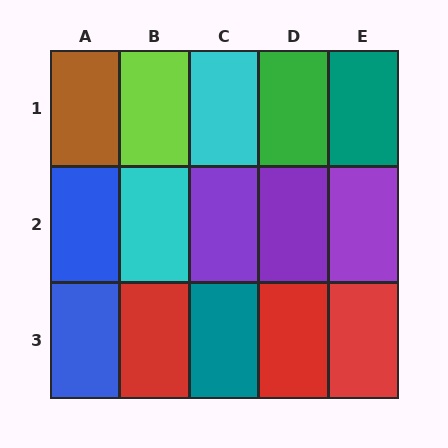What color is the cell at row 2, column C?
Purple.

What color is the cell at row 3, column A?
Blue.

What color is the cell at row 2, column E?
Purple.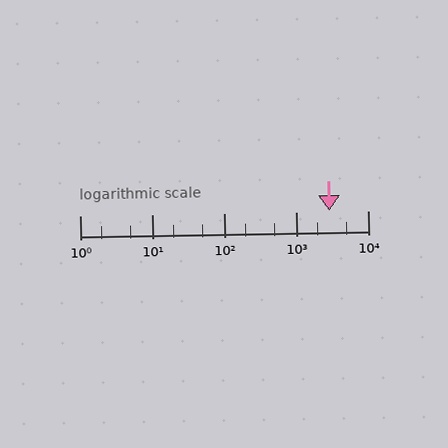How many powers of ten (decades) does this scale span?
The scale spans 4 decades, from 1 to 10000.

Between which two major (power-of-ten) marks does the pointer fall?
The pointer is between 1000 and 10000.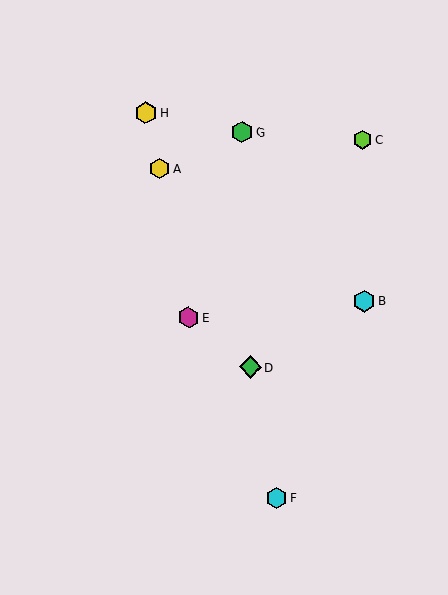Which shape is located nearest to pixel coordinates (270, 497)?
The cyan hexagon (labeled F) at (277, 498) is nearest to that location.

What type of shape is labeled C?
Shape C is a lime hexagon.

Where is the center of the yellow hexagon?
The center of the yellow hexagon is at (159, 169).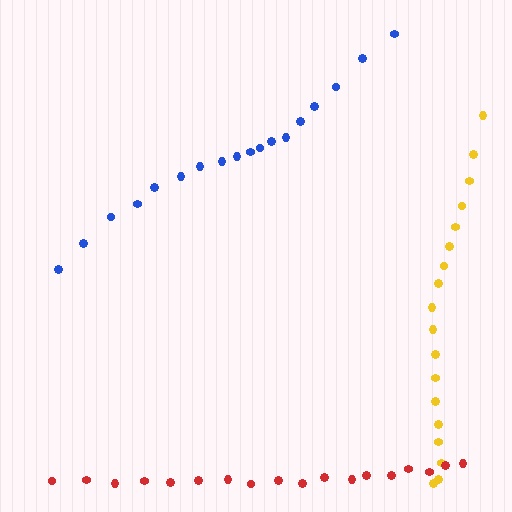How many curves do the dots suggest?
There are 3 distinct paths.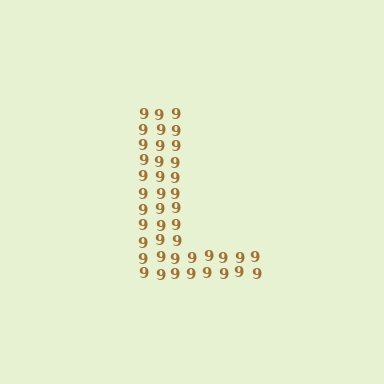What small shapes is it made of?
It is made of small digit 9's.